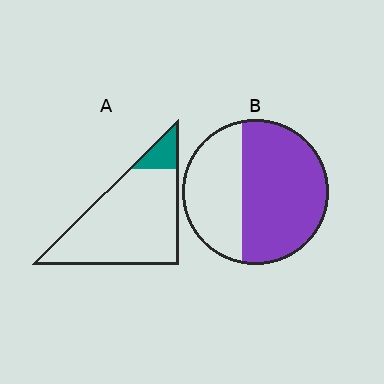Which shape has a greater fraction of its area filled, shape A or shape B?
Shape B.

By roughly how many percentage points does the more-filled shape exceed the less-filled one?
By roughly 50 percentage points (B over A).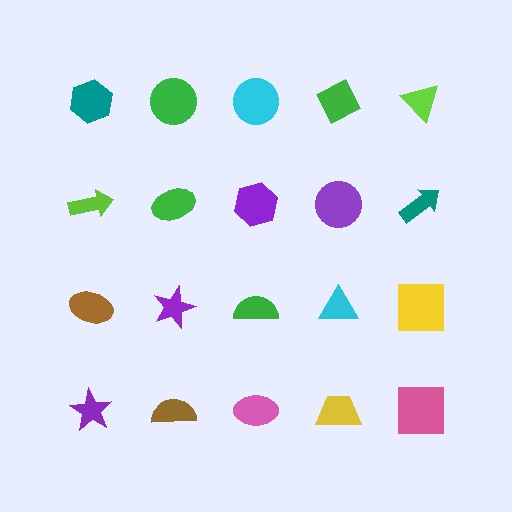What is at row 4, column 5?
A pink square.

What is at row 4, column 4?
A yellow trapezoid.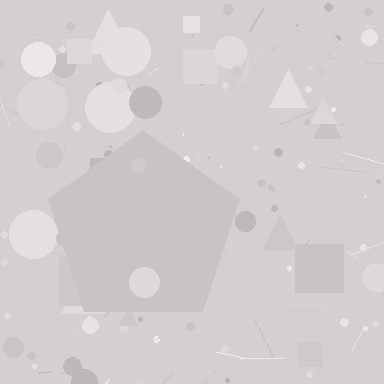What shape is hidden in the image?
A pentagon is hidden in the image.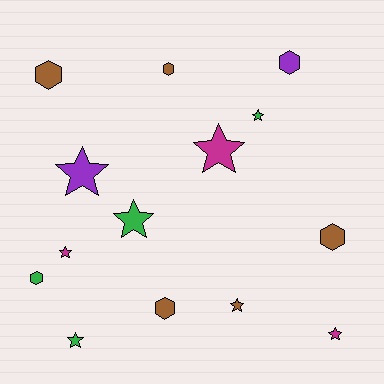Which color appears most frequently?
Brown, with 5 objects.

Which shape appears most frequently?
Star, with 8 objects.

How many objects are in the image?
There are 14 objects.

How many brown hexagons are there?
There are 4 brown hexagons.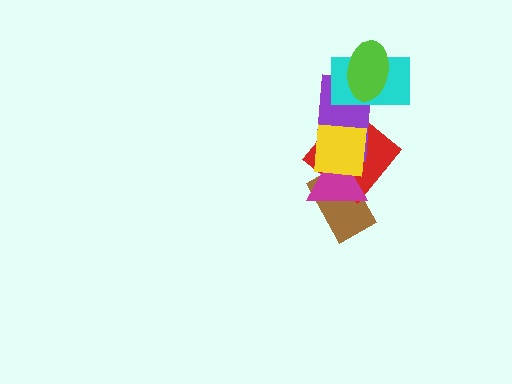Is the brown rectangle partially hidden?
Yes, it is partially covered by another shape.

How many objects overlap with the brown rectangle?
3 objects overlap with the brown rectangle.